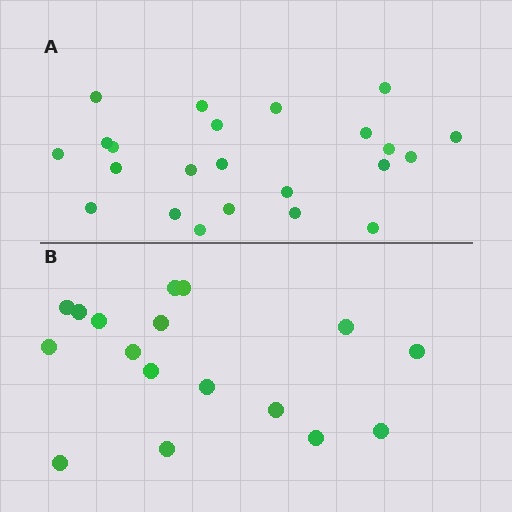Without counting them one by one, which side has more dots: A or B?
Region A (the top region) has more dots.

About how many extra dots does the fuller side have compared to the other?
Region A has about 6 more dots than region B.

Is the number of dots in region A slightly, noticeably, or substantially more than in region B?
Region A has noticeably more, but not dramatically so. The ratio is roughly 1.4 to 1.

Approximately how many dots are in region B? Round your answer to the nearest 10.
About 20 dots. (The exact count is 17, which rounds to 20.)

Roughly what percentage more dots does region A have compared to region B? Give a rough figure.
About 35% more.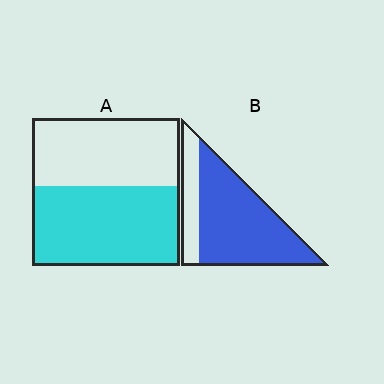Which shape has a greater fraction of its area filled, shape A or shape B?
Shape B.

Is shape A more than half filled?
Yes.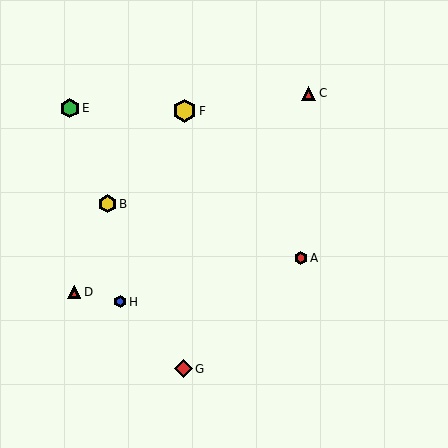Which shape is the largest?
The yellow hexagon (labeled F) is the largest.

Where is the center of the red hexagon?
The center of the red hexagon is at (301, 258).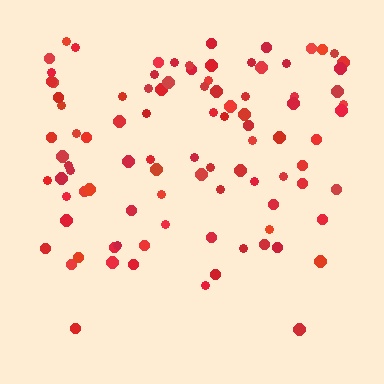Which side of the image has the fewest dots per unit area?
The bottom.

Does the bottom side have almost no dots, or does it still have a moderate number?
Still a moderate number, just noticeably fewer than the top.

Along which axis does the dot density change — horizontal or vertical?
Vertical.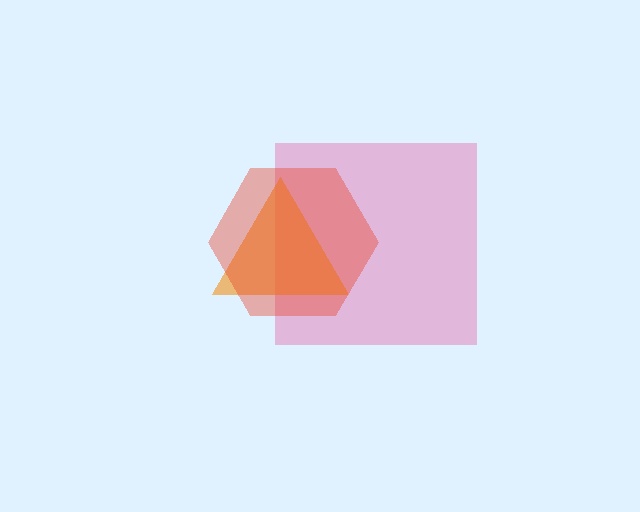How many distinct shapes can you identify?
There are 3 distinct shapes: a pink square, an orange triangle, a red hexagon.